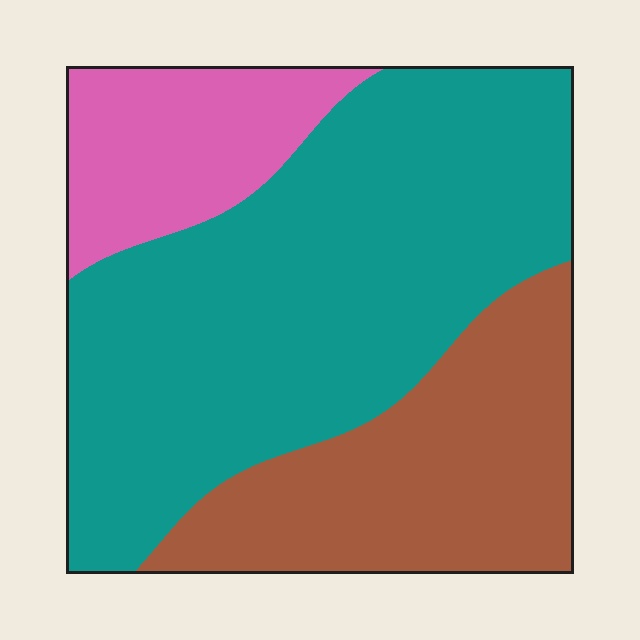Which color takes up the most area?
Teal, at roughly 55%.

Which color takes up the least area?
Pink, at roughly 15%.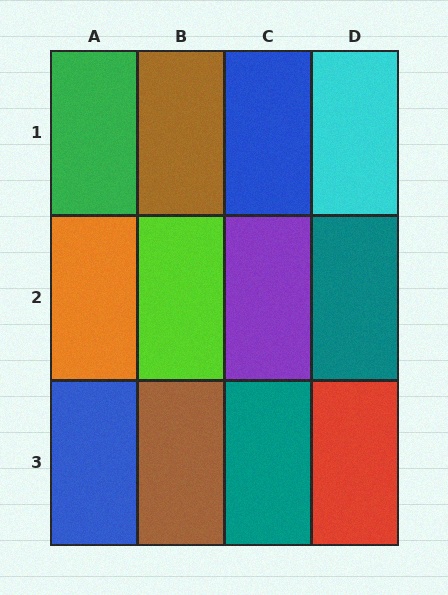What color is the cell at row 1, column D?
Cyan.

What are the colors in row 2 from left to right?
Orange, lime, purple, teal.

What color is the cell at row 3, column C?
Teal.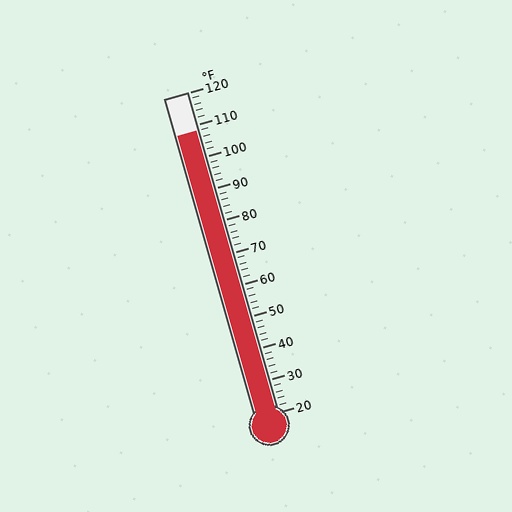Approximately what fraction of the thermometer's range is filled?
The thermometer is filled to approximately 90% of its range.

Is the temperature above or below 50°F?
The temperature is above 50°F.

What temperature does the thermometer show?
The thermometer shows approximately 108°F.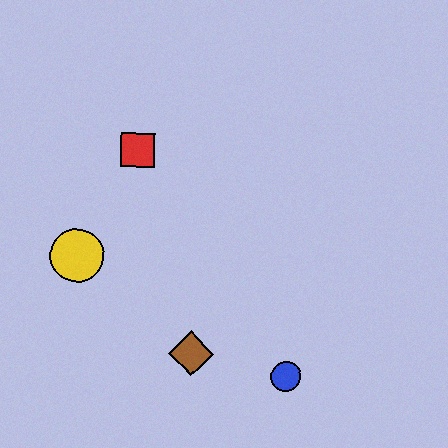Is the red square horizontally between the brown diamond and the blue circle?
No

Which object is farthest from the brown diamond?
The red square is farthest from the brown diamond.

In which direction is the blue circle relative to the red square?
The blue circle is below the red square.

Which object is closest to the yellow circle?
The red square is closest to the yellow circle.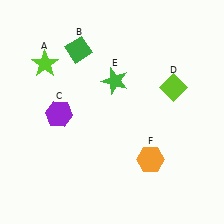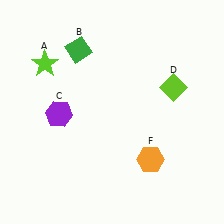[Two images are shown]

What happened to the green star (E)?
The green star (E) was removed in Image 2. It was in the top-right area of Image 1.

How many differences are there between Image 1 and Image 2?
There is 1 difference between the two images.